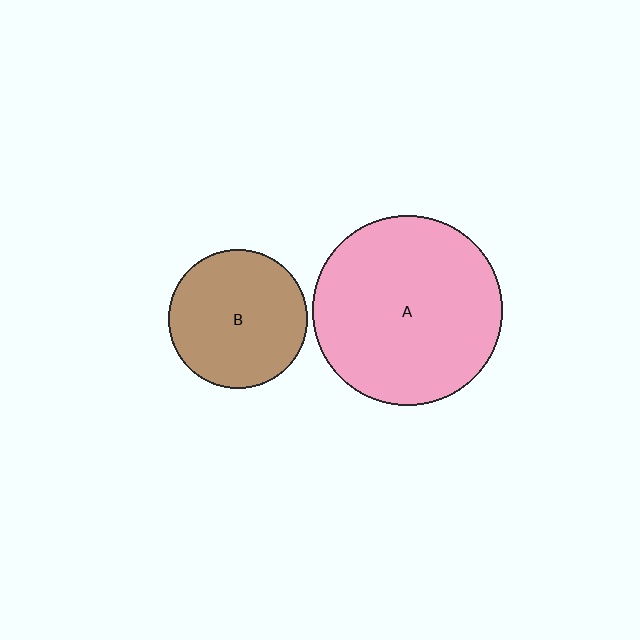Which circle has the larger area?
Circle A (pink).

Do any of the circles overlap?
No, none of the circles overlap.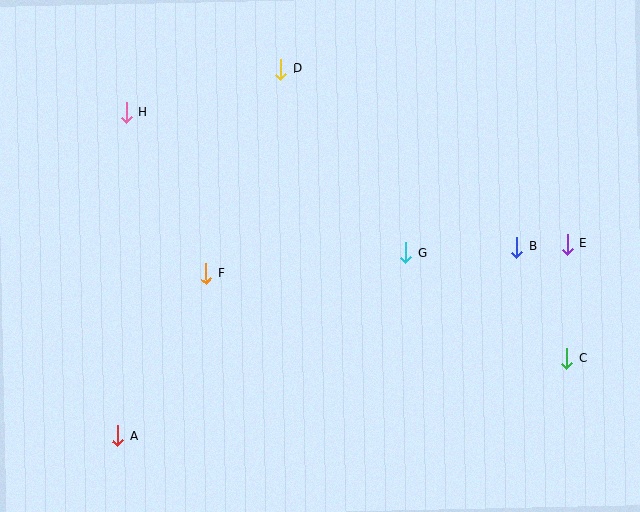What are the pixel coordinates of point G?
Point G is at (406, 253).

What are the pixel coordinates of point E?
Point E is at (567, 244).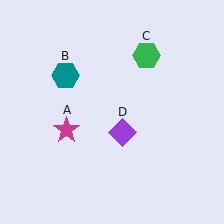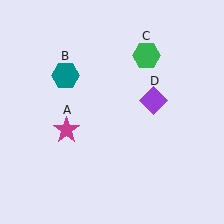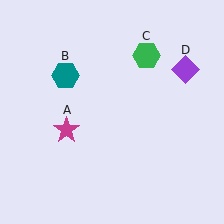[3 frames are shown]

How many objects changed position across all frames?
1 object changed position: purple diamond (object D).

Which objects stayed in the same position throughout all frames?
Magenta star (object A) and teal hexagon (object B) and green hexagon (object C) remained stationary.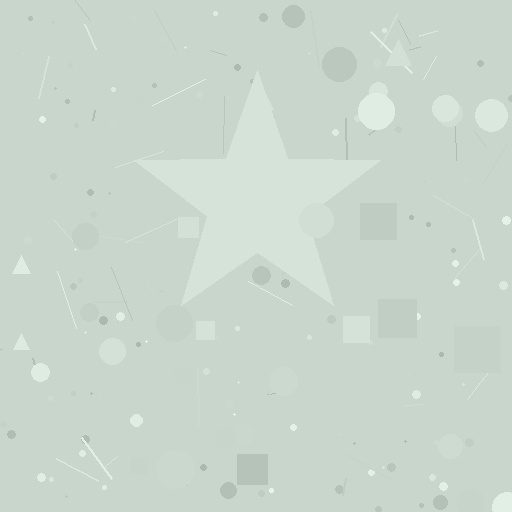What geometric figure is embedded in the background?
A star is embedded in the background.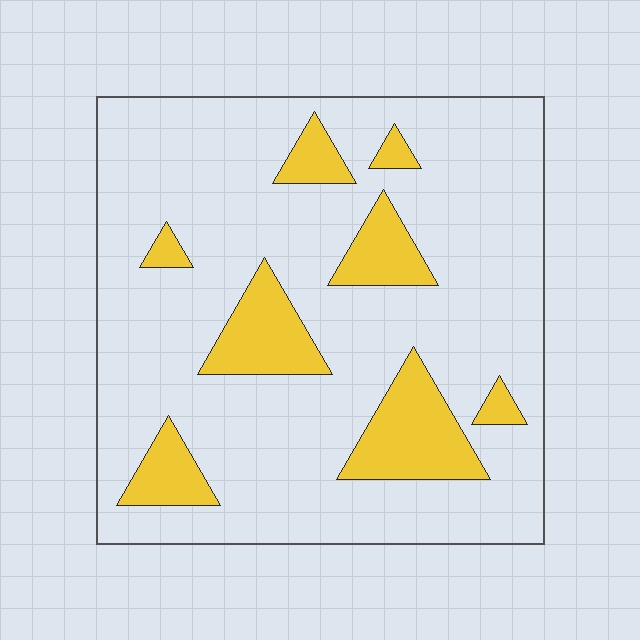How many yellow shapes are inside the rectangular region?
8.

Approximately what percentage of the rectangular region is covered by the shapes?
Approximately 20%.